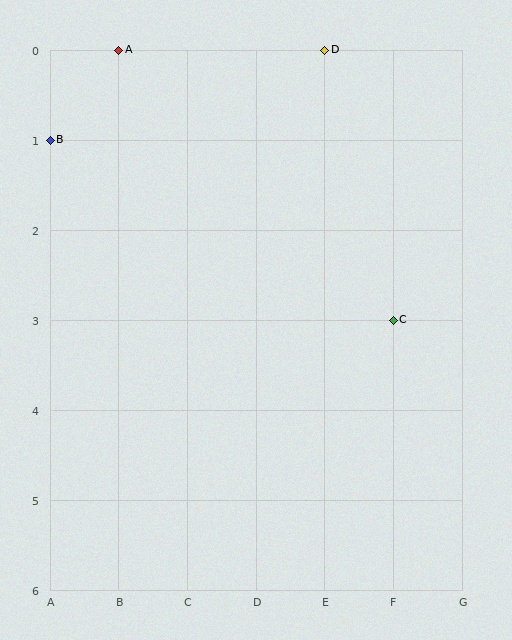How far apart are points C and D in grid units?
Points C and D are 1 column and 3 rows apart (about 3.2 grid units diagonally).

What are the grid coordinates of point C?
Point C is at grid coordinates (F, 3).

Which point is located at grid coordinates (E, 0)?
Point D is at (E, 0).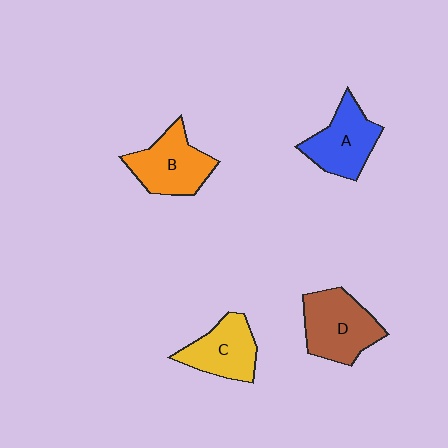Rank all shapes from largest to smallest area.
From largest to smallest: D (brown), B (orange), A (blue), C (yellow).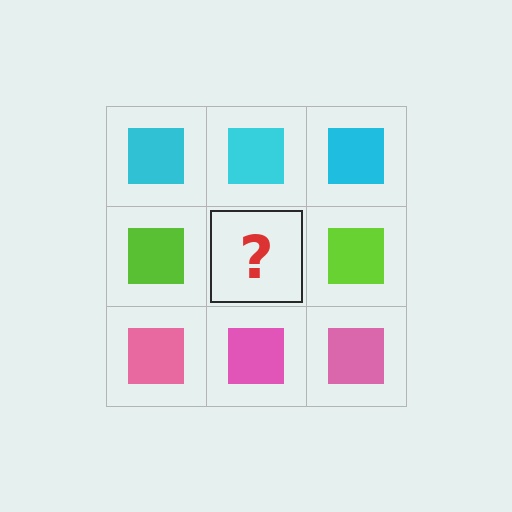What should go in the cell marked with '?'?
The missing cell should contain a lime square.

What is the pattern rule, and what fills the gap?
The rule is that each row has a consistent color. The gap should be filled with a lime square.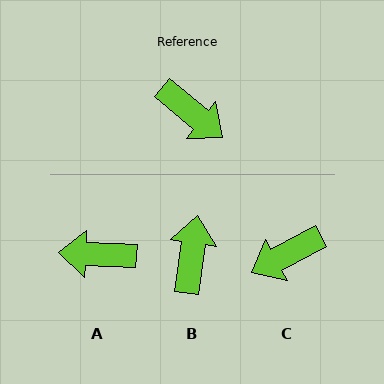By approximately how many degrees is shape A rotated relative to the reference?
Approximately 143 degrees clockwise.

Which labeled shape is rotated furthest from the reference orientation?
A, about 143 degrees away.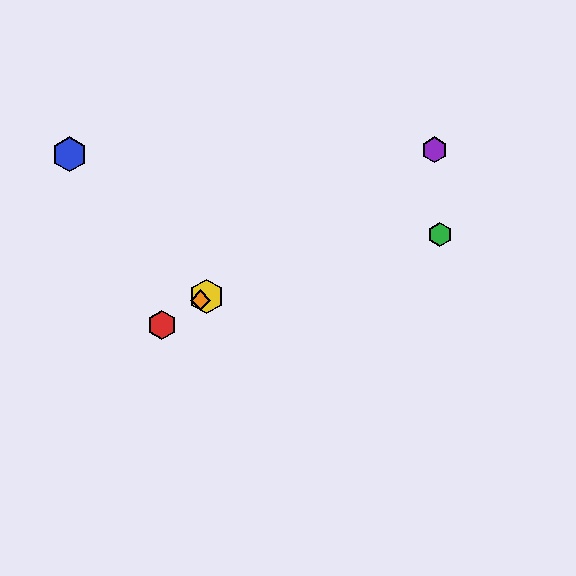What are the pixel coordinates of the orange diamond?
The orange diamond is at (200, 300).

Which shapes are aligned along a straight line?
The red hexagon, the yellow hexagon, the purple hexagon, the orange diamond are aligned along a straight line.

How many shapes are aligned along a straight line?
4 shapes (the red hexagon, the yellow hexagon, the purple hexagon, the orange diamond) are aligned along a straight line.